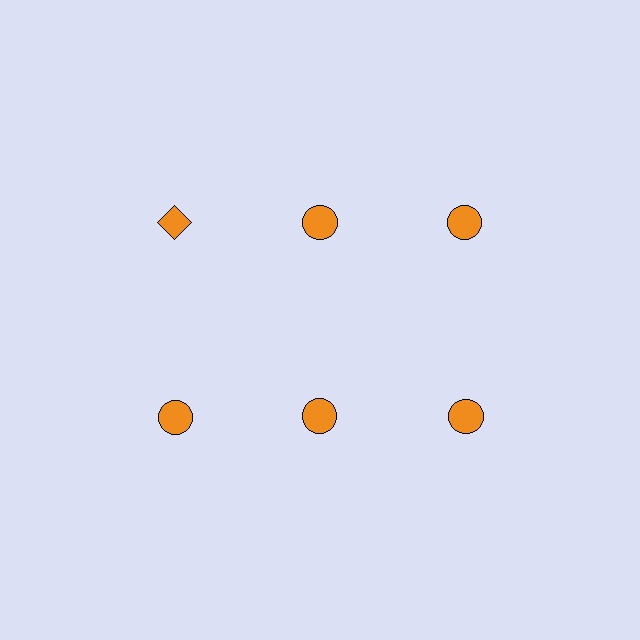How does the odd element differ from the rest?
It has a different shape: diamond instead of circle.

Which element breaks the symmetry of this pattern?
The orange diamond in the top row, leftmost column breaks the symmetry. All other shapes are orange circles.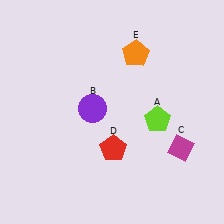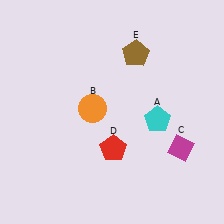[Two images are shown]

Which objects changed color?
A changed from lime to cyan. B changed from purple to orange. E changed from orange to brown.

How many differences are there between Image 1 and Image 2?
There are 3 differences between the two images.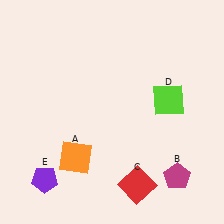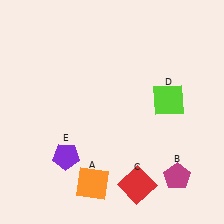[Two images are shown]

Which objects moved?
The objects that moved are: the orange square (A), the purple pentagon (E).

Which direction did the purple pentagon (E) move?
The purple pentagon (E) moved up.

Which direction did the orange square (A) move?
The orange square (A) moved down.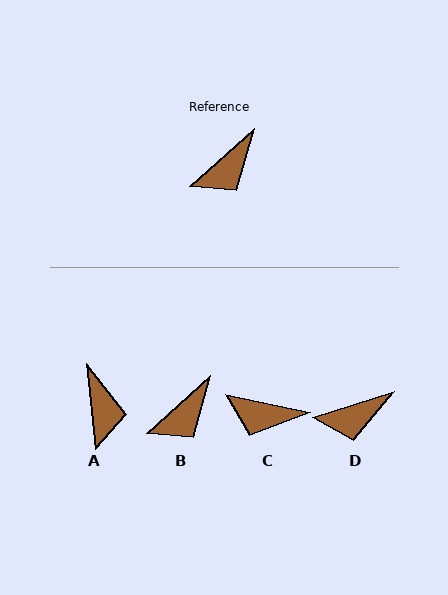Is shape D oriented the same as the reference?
No, it is off by about 24 degrees.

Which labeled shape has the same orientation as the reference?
B.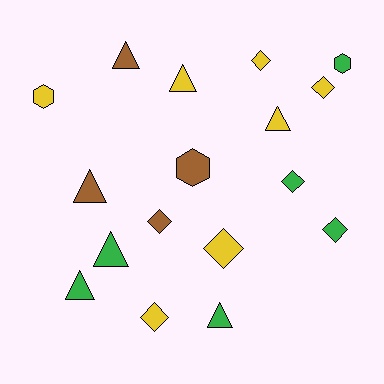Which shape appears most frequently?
Triangle, with 7 objects.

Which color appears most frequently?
Yellow, with 7 objects.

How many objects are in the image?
There are 17 objects.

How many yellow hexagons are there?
There is 1 yellow hexagon.